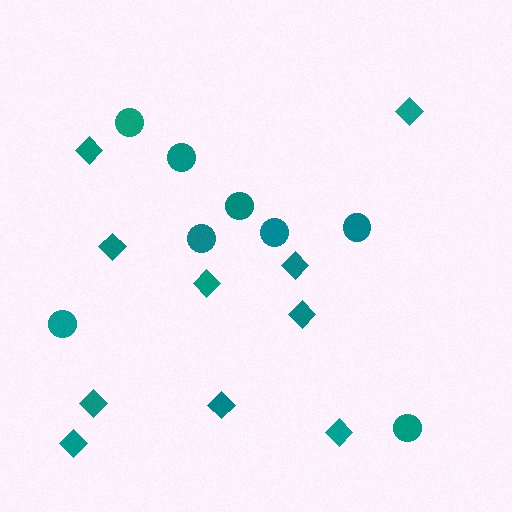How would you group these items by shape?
There are 2 groups: one group of diamonds (10) and one group of circles (8).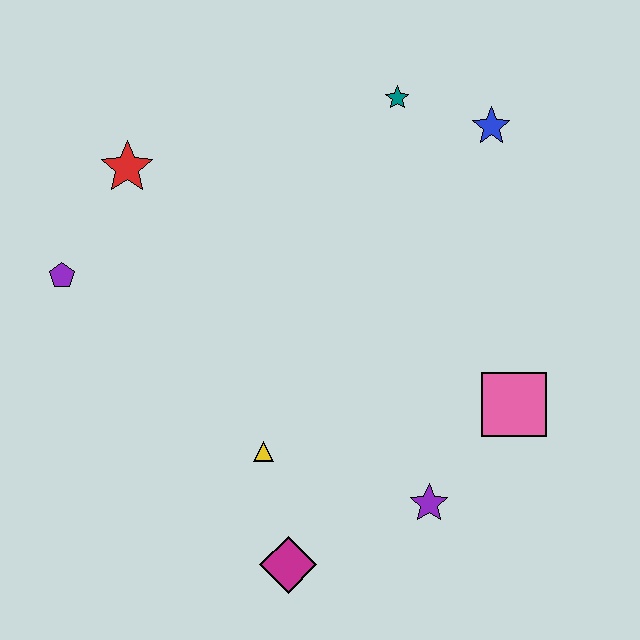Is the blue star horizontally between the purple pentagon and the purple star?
No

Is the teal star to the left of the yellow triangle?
No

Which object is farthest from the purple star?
The red star is farthest from the purple star.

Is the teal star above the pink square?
Yes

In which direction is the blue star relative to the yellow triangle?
The blue star is above the yellow triangle.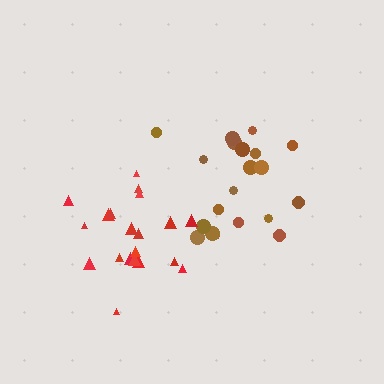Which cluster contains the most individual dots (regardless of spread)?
Brown (20).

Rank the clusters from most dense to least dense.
red, brown.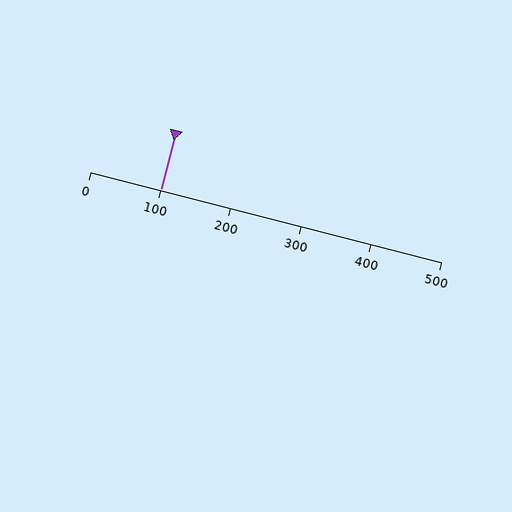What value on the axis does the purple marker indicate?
The marker indicates approximately 100.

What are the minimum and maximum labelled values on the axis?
The axis runs from 0 to 500.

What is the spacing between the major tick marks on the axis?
The major ticks are spaced 100 apart.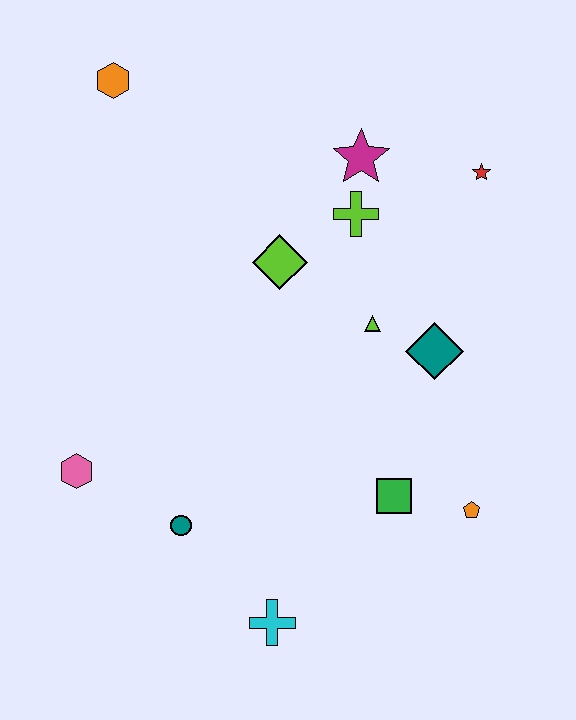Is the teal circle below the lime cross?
Yes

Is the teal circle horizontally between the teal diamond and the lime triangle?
No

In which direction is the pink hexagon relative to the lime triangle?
The pink hexagon is to the left of the lime triangle.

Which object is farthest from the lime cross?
The cyan cross is farthest from the lime cross.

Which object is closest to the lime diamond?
The lime cross is closest to the lime diamond.